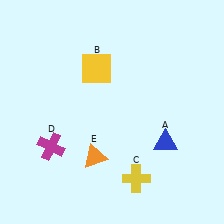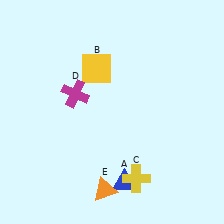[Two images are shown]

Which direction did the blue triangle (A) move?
The blue triangle (A) moved left.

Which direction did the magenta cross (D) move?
The magenta cross (D) moved up.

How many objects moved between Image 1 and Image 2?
3 objects moved between the two images.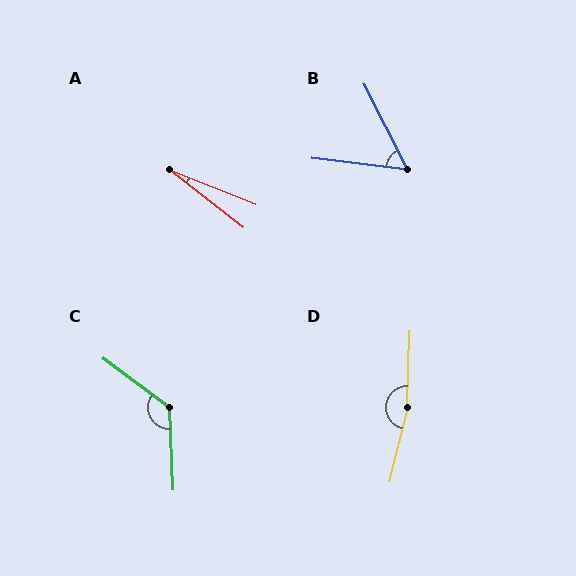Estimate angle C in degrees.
Approximately 129 degrees.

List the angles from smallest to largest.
A (16°), B (56°), C (129°), D (168°).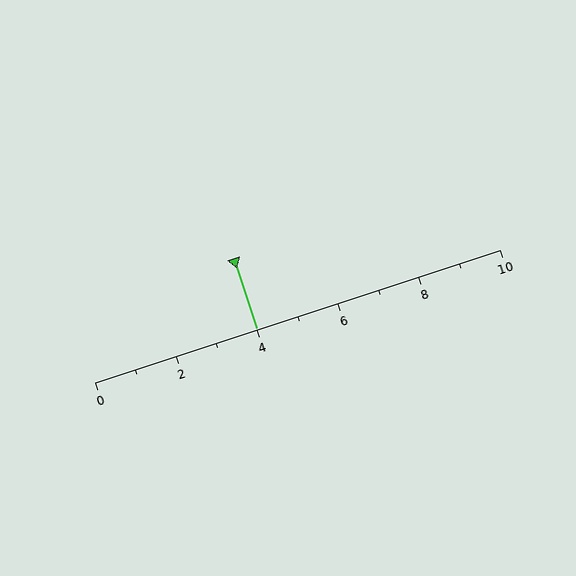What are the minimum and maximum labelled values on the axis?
The axis runs from 0 to 10.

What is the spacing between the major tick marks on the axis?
The major ticks are spaced 2 apart.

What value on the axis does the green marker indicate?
The marker indicates approximately 4.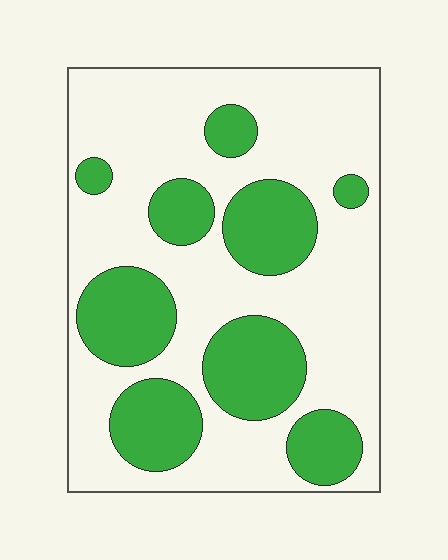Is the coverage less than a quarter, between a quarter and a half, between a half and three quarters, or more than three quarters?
Between a quarter and a half.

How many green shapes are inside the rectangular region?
9.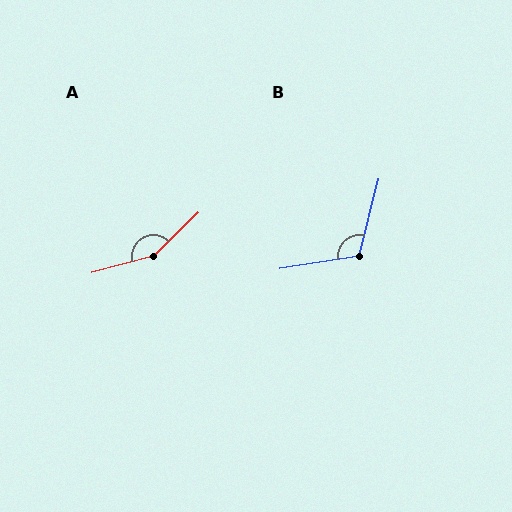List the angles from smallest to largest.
B (113°), A (151°).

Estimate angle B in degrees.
Approximately 113 degrees.